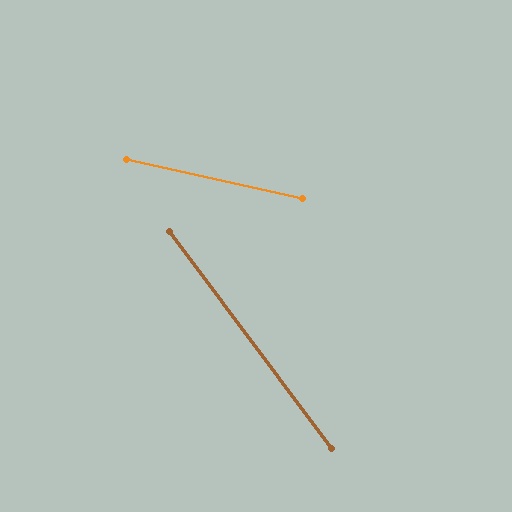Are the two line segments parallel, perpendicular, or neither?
Neither parallel nor perpendicular — they differ by about 41°.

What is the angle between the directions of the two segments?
Approximately 41 degrees.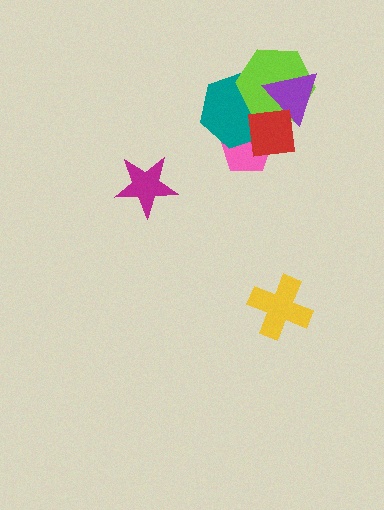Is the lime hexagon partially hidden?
Yes, it is partially covered by another shape.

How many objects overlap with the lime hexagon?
3 objects overlap with the lime hexagon.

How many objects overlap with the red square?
4 objects overlap with the red square.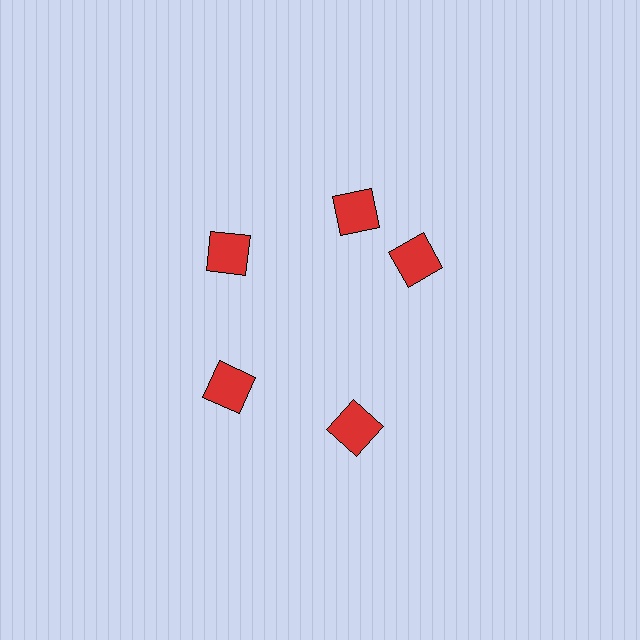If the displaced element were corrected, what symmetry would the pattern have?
It would have 5-fold rotational symmetry — the pattern would map onto itself every 72 degrees.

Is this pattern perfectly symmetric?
No. The 5 red squares are arranged in a ring, but one element near the 3 o'clock position is rotated out of alignment along the ring, breaking the 5-fold rotational symmetry.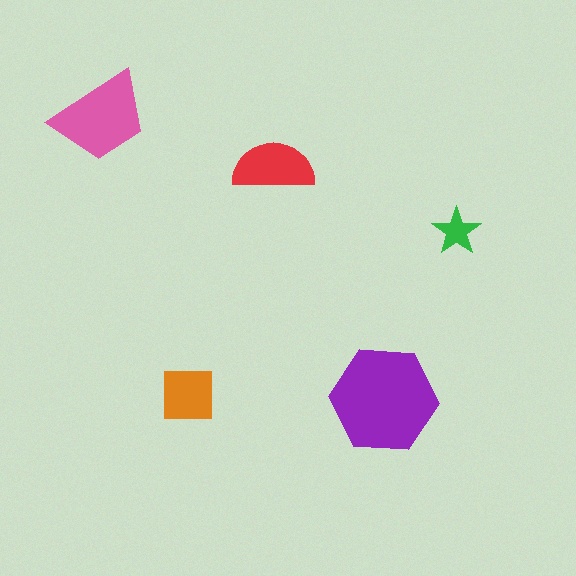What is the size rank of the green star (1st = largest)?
5th.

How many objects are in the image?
There are 5 objects in the image.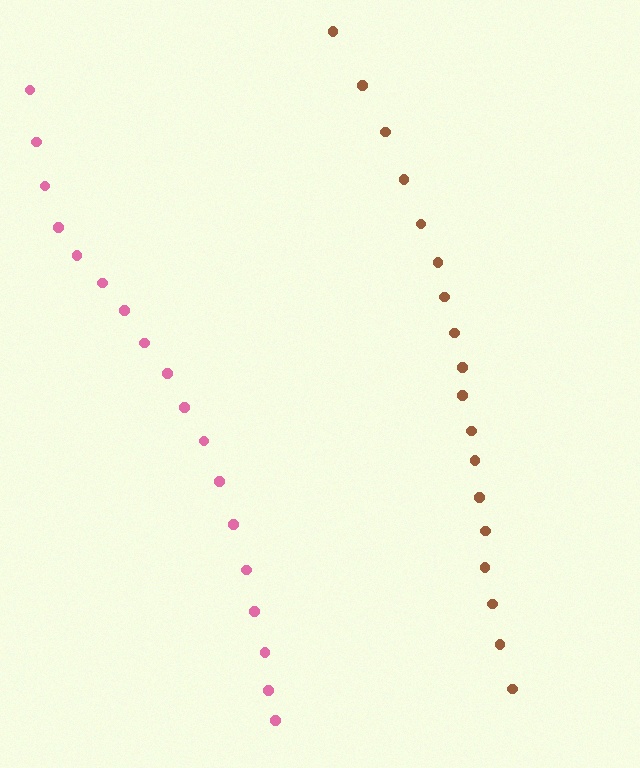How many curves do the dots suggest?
There are 2 distinct paths.